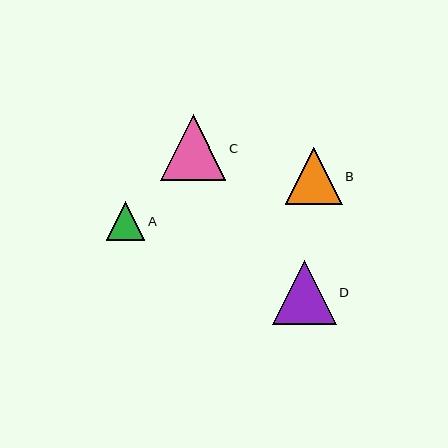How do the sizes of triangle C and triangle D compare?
Triangle C and triangle D are approximately the same size.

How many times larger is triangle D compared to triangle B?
Triangle D is approximately 1.1 times the size of triangle B.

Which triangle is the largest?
Triangle C is the largest with a size of approximately 65 pixels.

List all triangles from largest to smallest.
From largest to smallest: C, D, B, A.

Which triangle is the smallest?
Triangle A is the smallest with a size of approximately 39 pixels.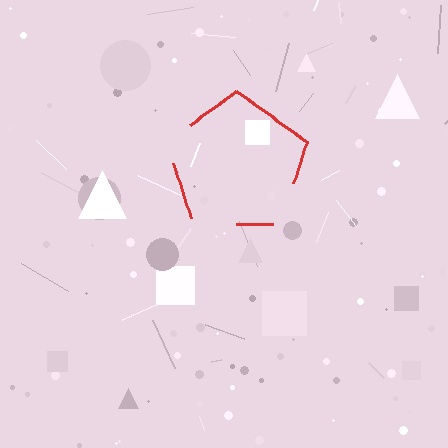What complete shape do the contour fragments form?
The contour fragments form a pentagon.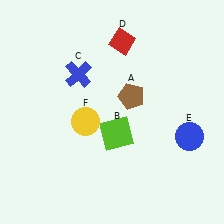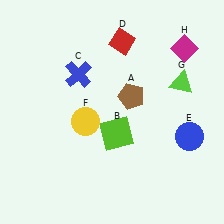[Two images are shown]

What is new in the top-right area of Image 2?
A magenta diamond (H) was added in the top-right area of Image 2.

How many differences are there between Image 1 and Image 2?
There are 2 differences between the two images.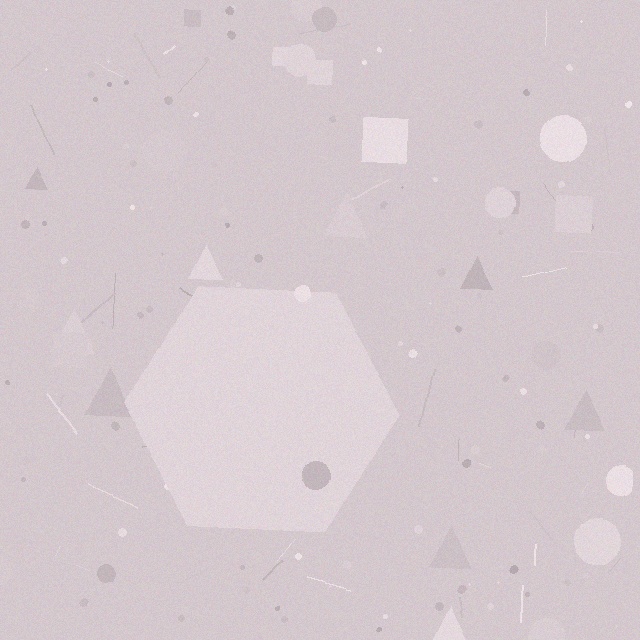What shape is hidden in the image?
A hexagon is hidden in the image.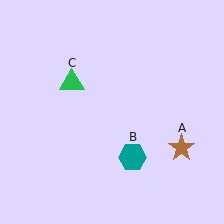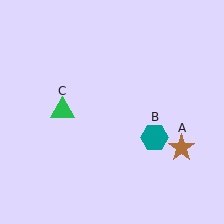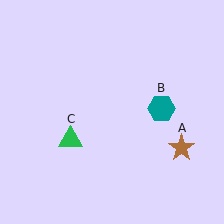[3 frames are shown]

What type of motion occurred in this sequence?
The teal hexagon (object B), green triangle (object C) rotated counterclockwise around the center of the scene.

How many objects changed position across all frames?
2 objects changed position: teal hexagon (object B), green triangle (object C).